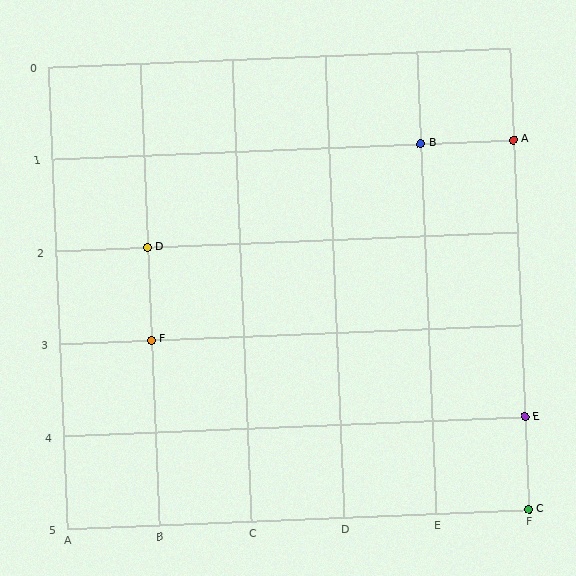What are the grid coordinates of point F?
Point F is at grid coordinates (B, 3).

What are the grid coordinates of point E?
Point E is at grid coordinates (F, 4).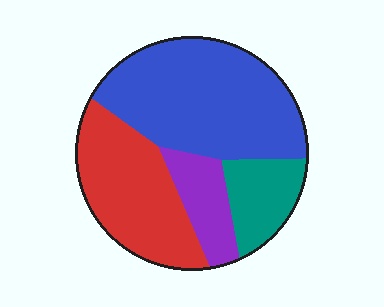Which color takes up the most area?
Blue, at roughly 45%.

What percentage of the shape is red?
Red covers about 30% of the shape.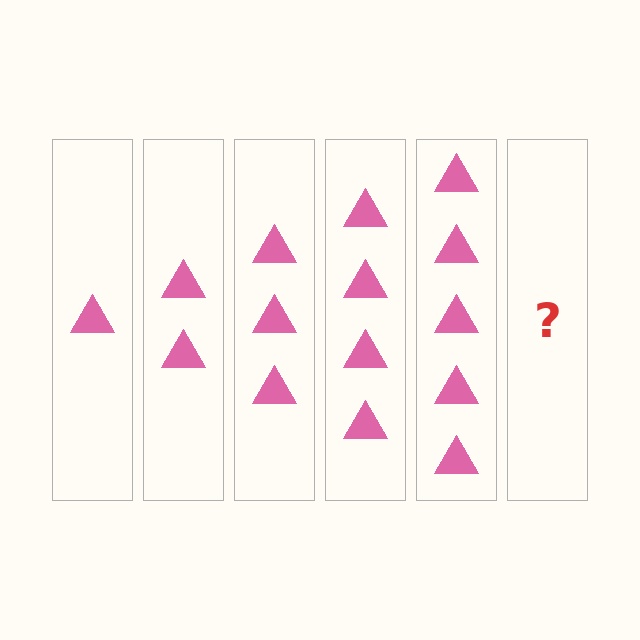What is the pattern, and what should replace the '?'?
The pattern is that each step adds one more triangle. The '?' should be 6 triangles.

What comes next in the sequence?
The next element should be 6 triangles.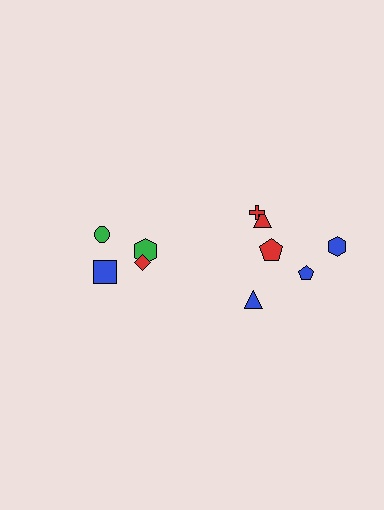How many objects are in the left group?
There are 4 objects.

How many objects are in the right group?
There are 6 objects.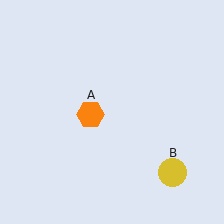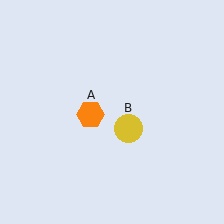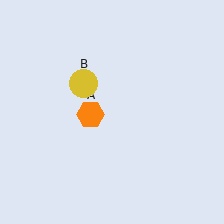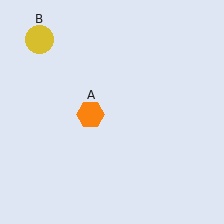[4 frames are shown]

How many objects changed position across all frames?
1 object changed position: yellow circle (object B).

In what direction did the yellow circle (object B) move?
The yellow circle (object B) moved up and to the left.